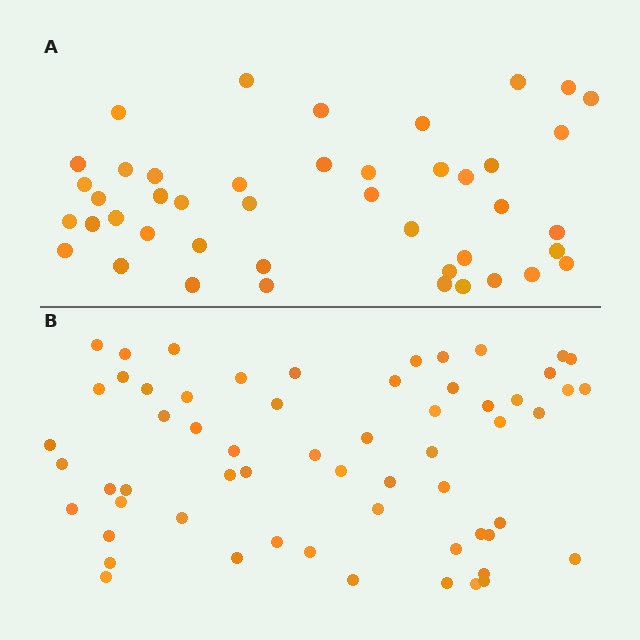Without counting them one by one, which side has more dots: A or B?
Region B (the bottom region) has more dots.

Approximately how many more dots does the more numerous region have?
Region B has approximately 15 more dots than region A.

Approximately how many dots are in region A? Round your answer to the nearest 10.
About 40 dots. (The exact count is 44, which rounds to 40.)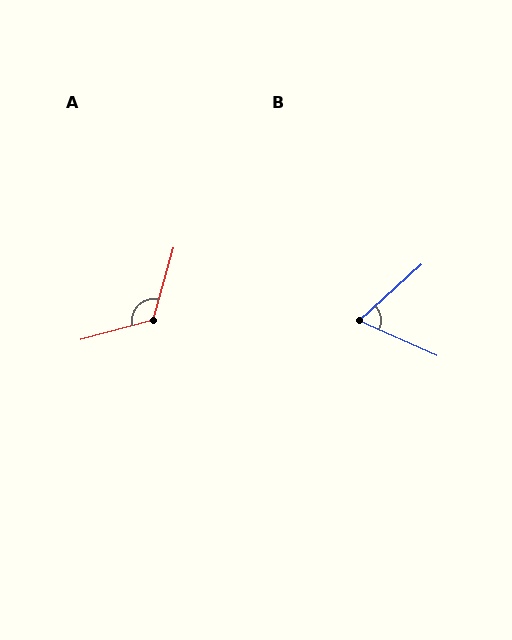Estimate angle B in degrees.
Approximately 66 degrees.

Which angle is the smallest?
B, at approximately 66 degrees.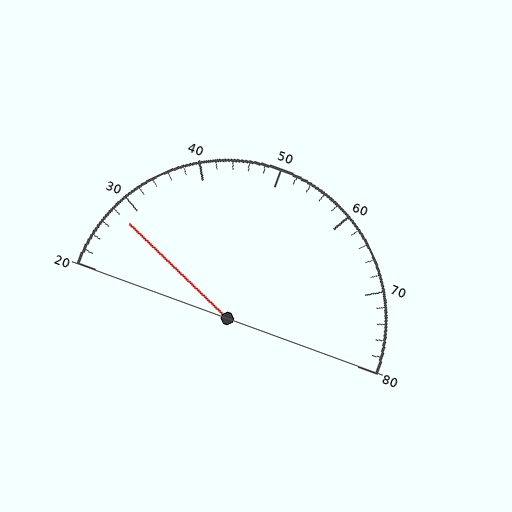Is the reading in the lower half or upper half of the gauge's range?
The reading is in the lower half of the range (20 to 80).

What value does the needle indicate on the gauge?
The needle indicates approximately 28.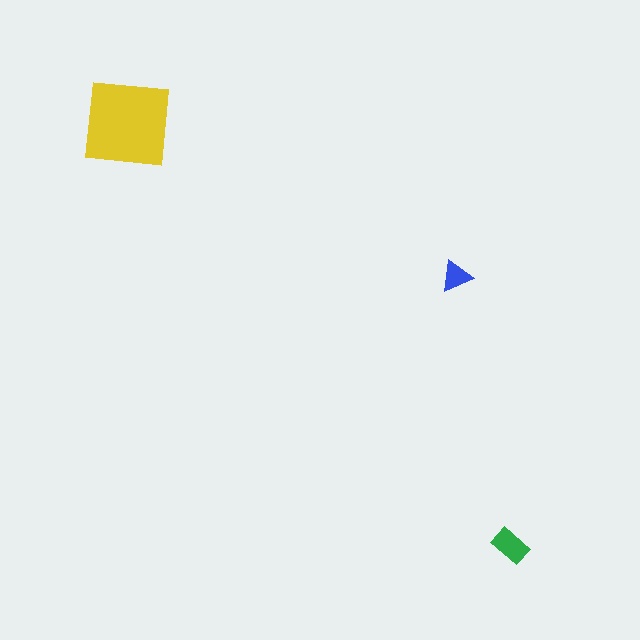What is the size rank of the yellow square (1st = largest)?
1st.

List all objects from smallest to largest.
The blue triangle, the green rectangle, the yellow square.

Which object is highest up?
The yellow square is topmost.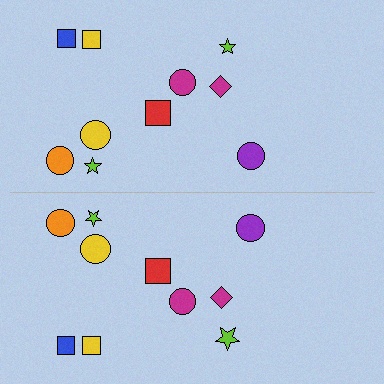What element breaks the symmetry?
The lime star on the bottom side has a different size than its mirror counterpart.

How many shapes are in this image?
There are 20 shapes in this image.